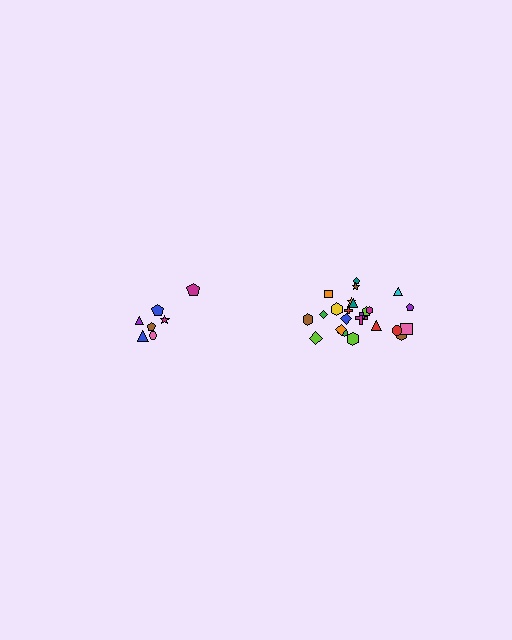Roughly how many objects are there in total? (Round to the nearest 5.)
Roughly 30 objects in total.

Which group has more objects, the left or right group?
The right group.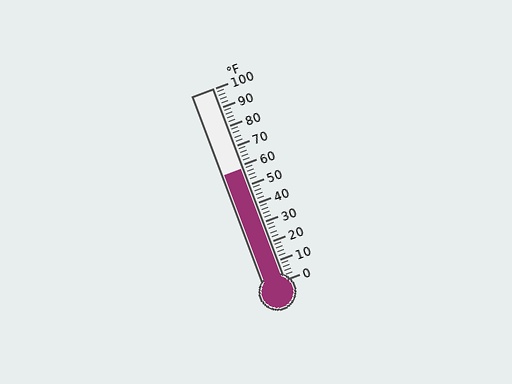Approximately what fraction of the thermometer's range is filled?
The thermometer is filled to approximately 60% of its range.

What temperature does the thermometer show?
The thermometer shows approximately 58°F.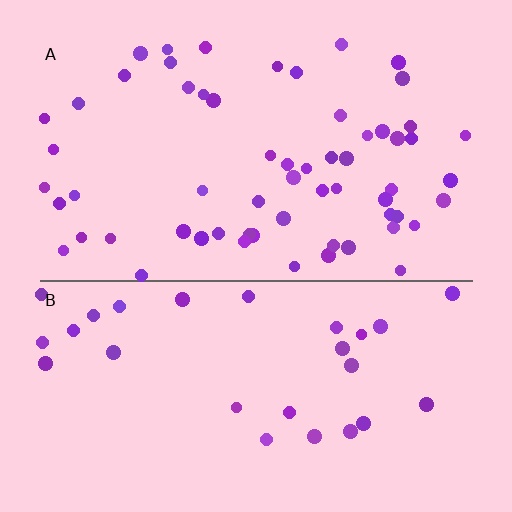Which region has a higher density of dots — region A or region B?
A (the top).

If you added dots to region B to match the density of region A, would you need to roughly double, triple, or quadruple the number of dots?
Approximately double.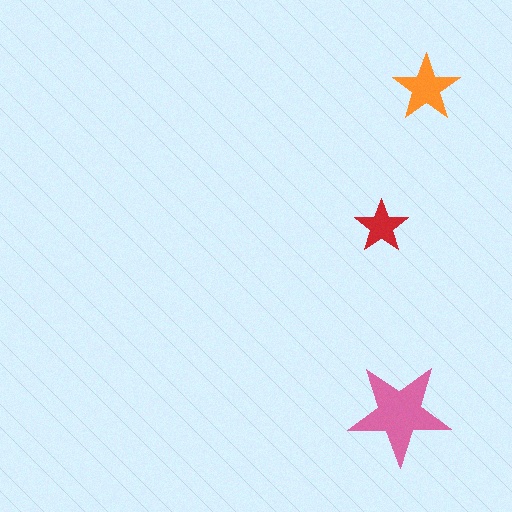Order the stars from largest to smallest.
the pink one, the orange one, the red one.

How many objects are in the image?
There are 3 objects in the image.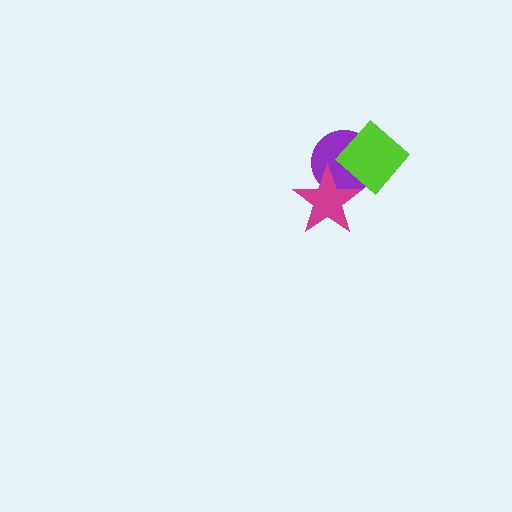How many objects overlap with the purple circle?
2 objects overlap with the purple circle.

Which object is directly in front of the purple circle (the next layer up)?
The lime diamond is directly in front of the purple circle.